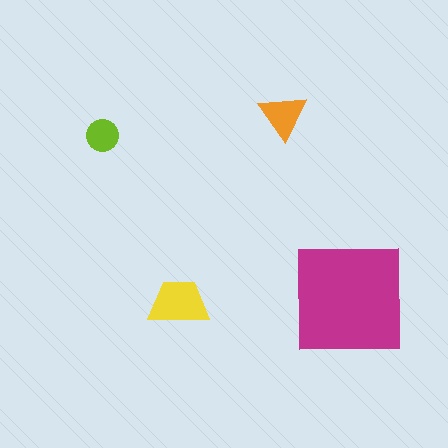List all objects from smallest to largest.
The lime circle, the orange triangle, the yellow trapezoid, the magenta square.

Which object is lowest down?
The yellow trapezoid is bottommost.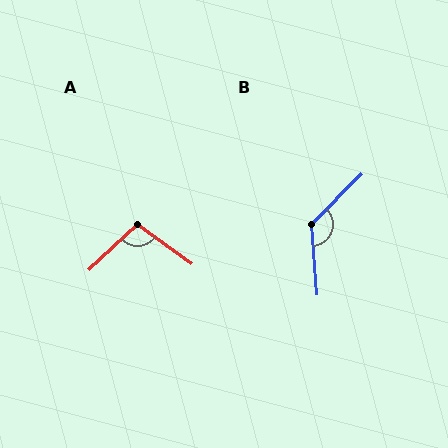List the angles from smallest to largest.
A (101°), B (130°).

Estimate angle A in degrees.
Approximately 101 degrees.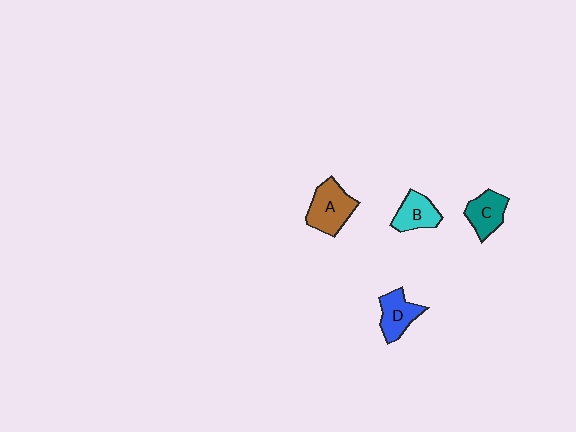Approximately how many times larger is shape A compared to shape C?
Approximately 1.3 times.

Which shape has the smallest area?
Shape B (cyan).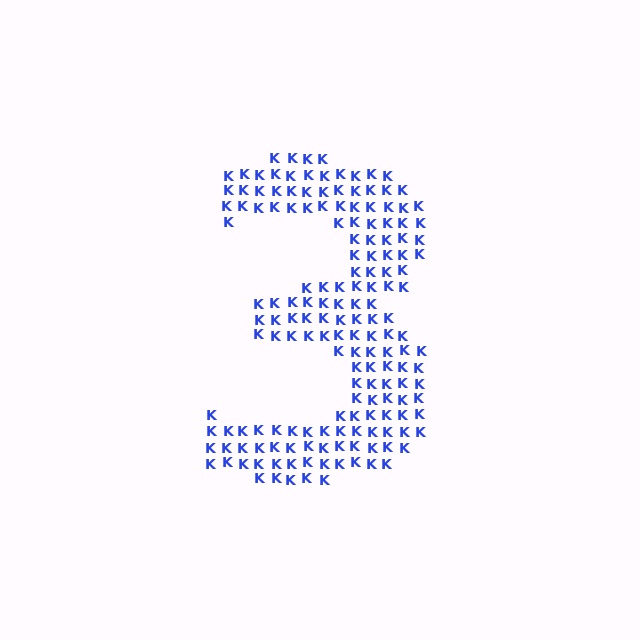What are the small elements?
The small elements are letter K's.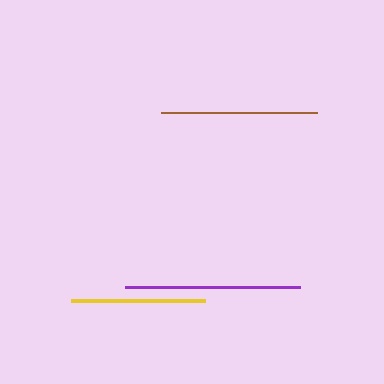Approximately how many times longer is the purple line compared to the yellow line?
The purple line is approximately 1.3 times the length of the yellow line.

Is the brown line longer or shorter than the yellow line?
The brown line is longer than the yellow line.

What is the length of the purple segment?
The purple segment is approximately 175 pixels long.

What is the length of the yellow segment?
The yellow segment is approximately 134 pixels long.